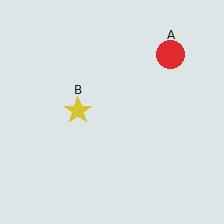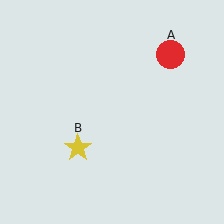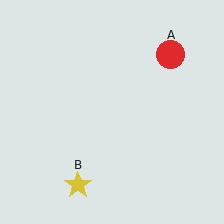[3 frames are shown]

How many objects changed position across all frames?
1 object changed position: yellow star (object B).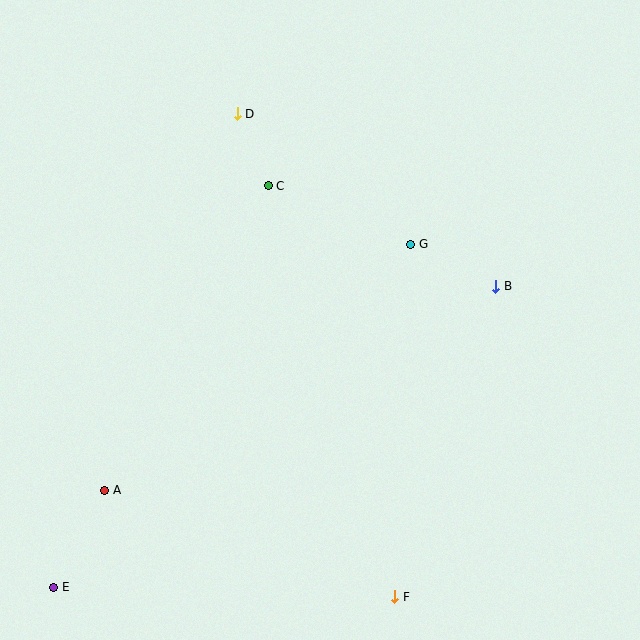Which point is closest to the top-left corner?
Point D is closest to the top-left corner.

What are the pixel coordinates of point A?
Point A is at (105, 490).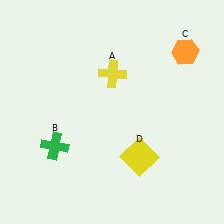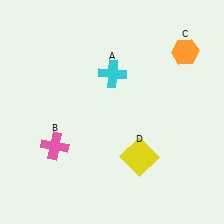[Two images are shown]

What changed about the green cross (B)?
In Image 1, B is green. In Image 2, it changed to pink.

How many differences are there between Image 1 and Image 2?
There are 2 differences between the two images.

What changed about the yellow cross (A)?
In Image 1, A is yellow. In Image 2, it changed to cyan.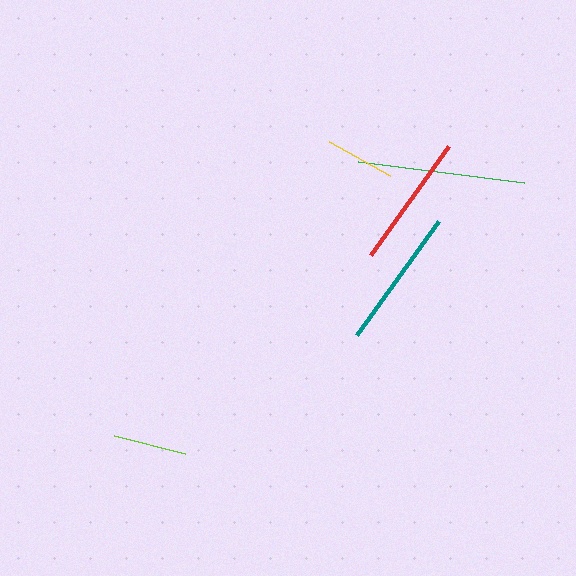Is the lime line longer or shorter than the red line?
The red line is longer than the lime line.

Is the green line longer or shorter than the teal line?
The green line is longer than the teal line.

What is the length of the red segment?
The red segment is approximately 134 pixels long.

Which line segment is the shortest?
The yellow line is the shortest at approximately 70 pixels.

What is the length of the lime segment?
The lime segment is approximately 74 pixels long.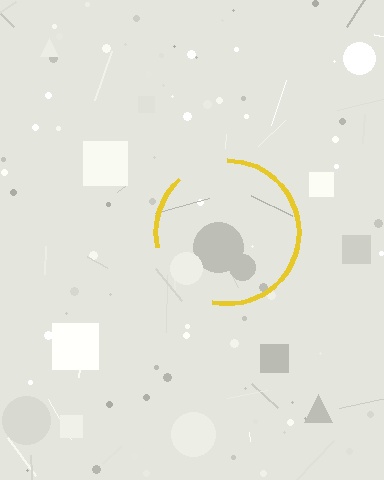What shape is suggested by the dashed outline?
The dashed outline suggests a circle.